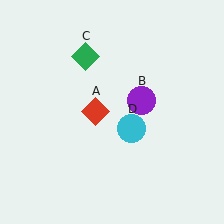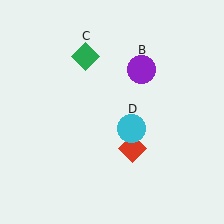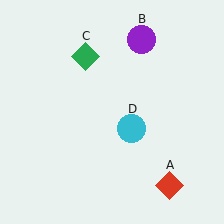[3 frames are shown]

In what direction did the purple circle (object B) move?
The purple circle (object B) moved up.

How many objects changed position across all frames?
2 objects changed position: red diamond (object A), purple circle (object B).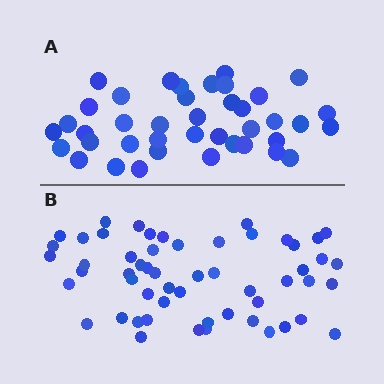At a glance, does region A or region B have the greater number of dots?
Region B (the bottom region) has more dots.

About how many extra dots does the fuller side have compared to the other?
Region B has approximately 15 more dots than region A.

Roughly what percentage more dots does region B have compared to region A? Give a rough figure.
About 40% more.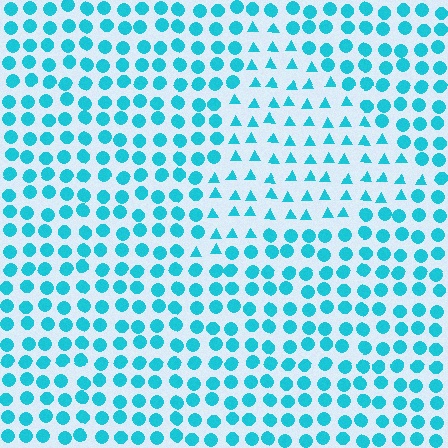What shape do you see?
I see a triangle.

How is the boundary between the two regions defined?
The boundary is defined by a change in element shape: triangles inside vs. circles outside. All elements share the same color and spacing.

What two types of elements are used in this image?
The image uses triangles inside the triangle region and circles outside it.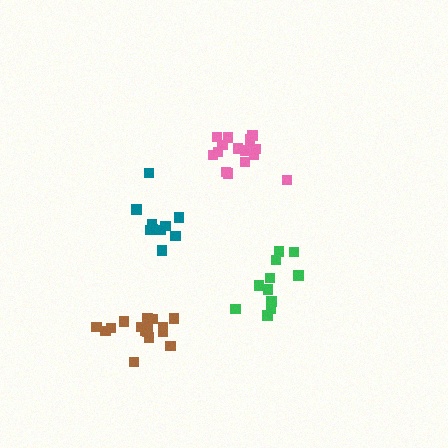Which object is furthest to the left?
The brown cluster is leftmost.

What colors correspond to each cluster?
The clusters are colored: green, brown, pink, teal.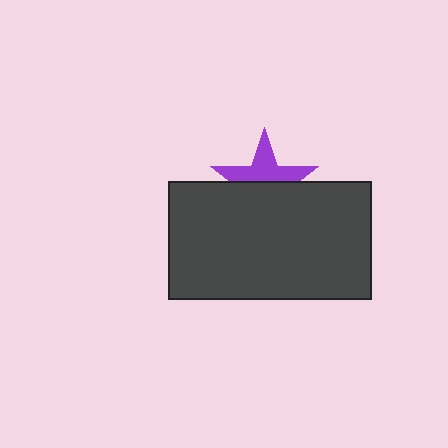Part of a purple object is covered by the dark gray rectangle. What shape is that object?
It is a star.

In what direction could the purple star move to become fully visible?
The purple star could move up. That would shift it out from behind the dark gray rectangle entirely.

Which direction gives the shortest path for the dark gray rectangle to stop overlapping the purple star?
Moving down gives the shortest separation.